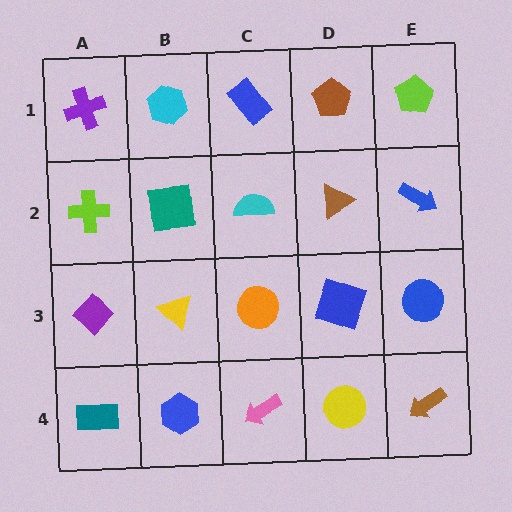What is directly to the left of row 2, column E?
A brown triangle.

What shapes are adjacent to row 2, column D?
A brown pentagon (row 1, column D), a blue square (row 3, column D), a cyan semicircle (row 2, column C), a blue arrow (row 2, column E).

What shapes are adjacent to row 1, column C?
A cyan semicircle (row 2, column C), a cyan hexagon (row 1, column B), a brown pentagon (row 1, column D).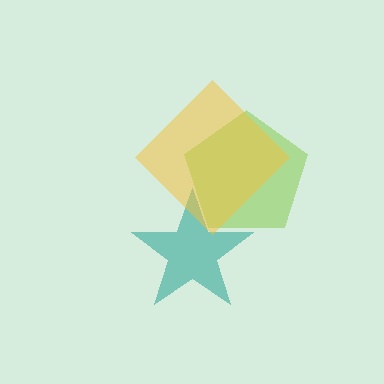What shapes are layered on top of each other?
The layered shapes are: a teal star, a lime pentagon, a yellow diamond.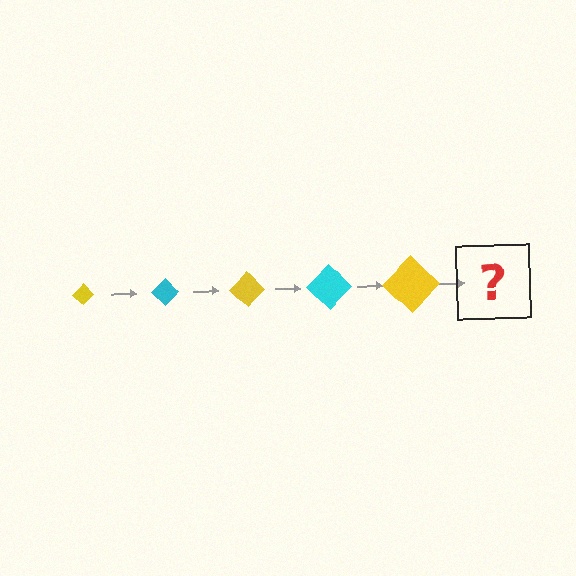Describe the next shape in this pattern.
It should be a cyan diamond, larger than the previous one.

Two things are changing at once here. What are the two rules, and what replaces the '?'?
The two rules are that the diamond grows larger each step and the color cycles through yellow and cyan. The '?' should be a cyan diamond, larger than the previous one.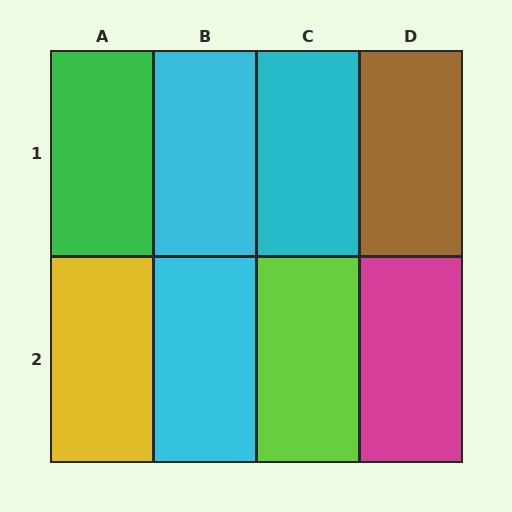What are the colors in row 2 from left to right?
Yellow, cyan, lime, magenta.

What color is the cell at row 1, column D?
Brown.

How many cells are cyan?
3 cells are cyan.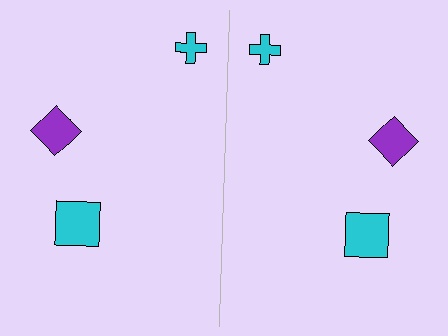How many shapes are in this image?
There are 6 shapes in this image.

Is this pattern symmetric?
Yes, this pattern has bilateral (reflection) symmetry.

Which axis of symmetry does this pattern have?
The pattern has a vertical axis of symmetry running through the center of the image.